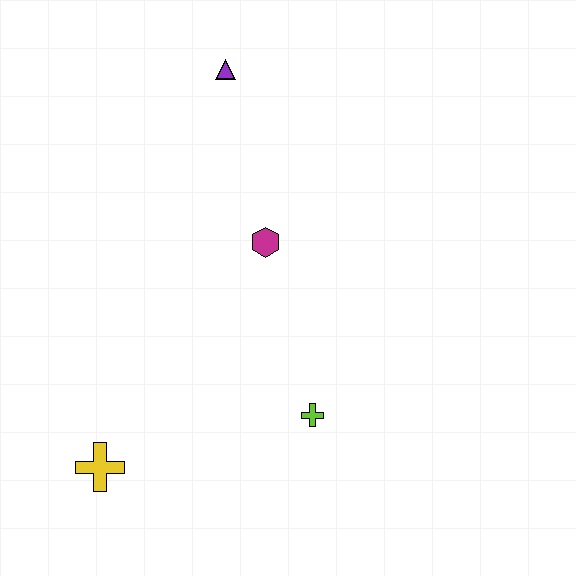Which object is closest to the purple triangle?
The magenta hexagon is closest to the purple triangle.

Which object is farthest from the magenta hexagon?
The yellow cross is farthest from the magenta hexagon.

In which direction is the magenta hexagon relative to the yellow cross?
The magenta hexagon is above the yellow cross.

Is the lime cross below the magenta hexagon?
Yes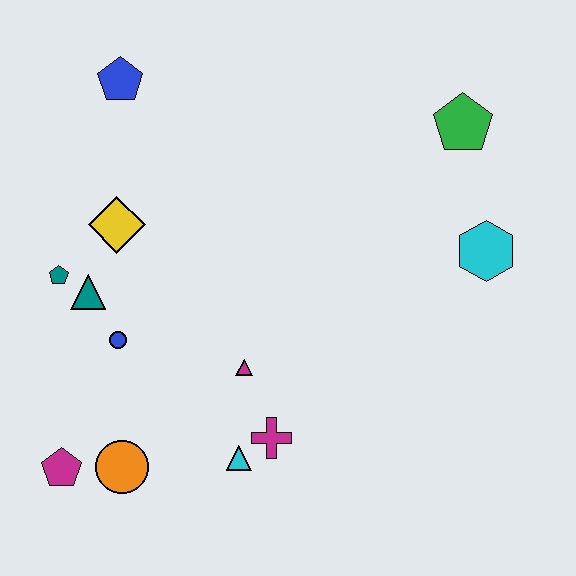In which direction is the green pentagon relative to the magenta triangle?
The green pentagon is above the magenta triangle.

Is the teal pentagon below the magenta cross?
No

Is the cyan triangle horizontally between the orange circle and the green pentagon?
Yes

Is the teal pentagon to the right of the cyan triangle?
No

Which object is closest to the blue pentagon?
The yellow diamond is closest to the blue pentagon.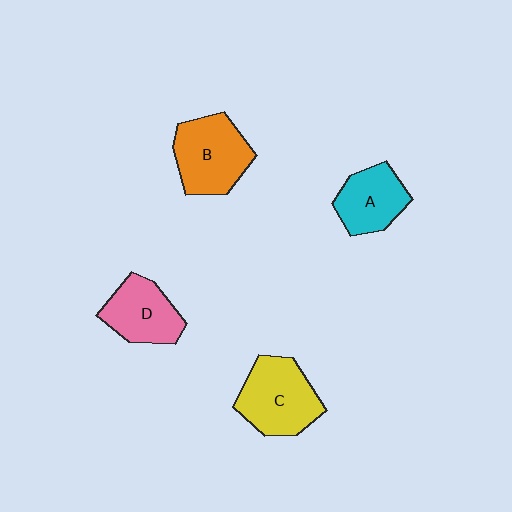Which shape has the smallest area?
Shape A (cyan).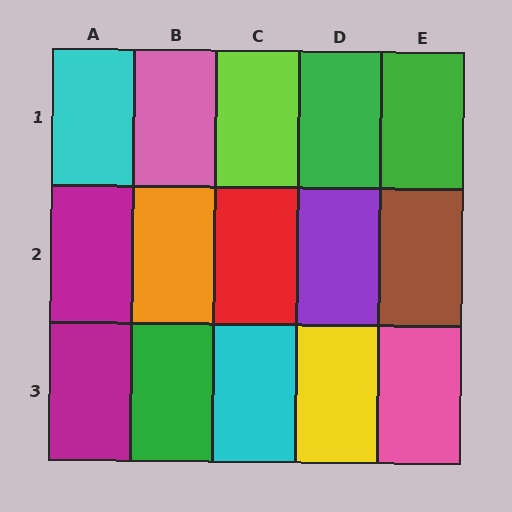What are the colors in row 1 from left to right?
Cyan, pink, lime, green, green.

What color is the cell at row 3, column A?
Magenta.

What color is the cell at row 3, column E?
Pink.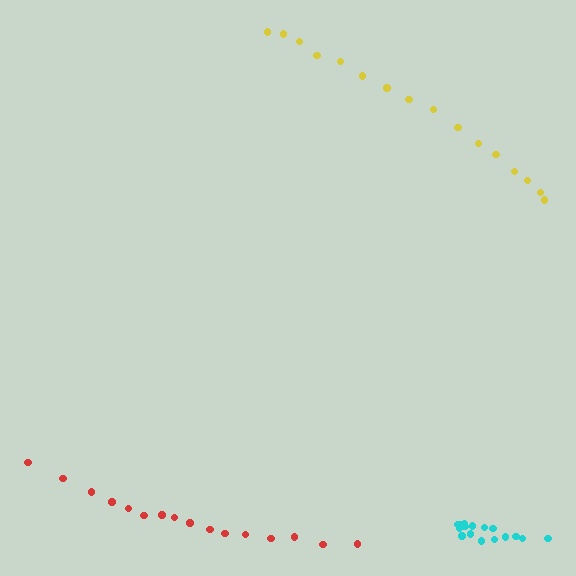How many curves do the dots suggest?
There are 3 distinct paths.